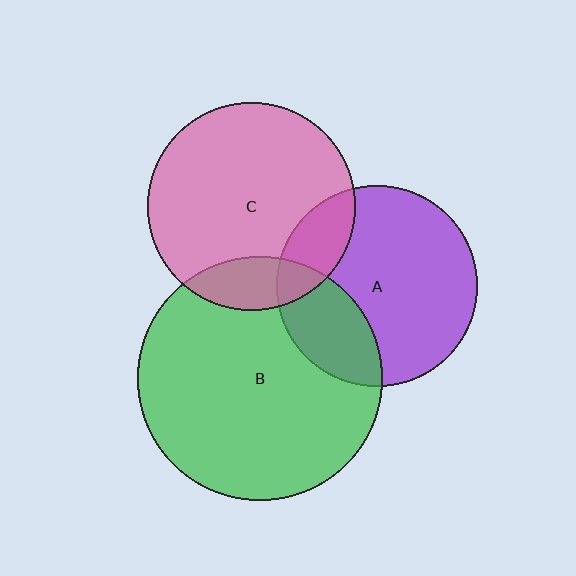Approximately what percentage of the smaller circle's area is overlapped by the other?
Approximately 25%.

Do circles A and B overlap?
Yes.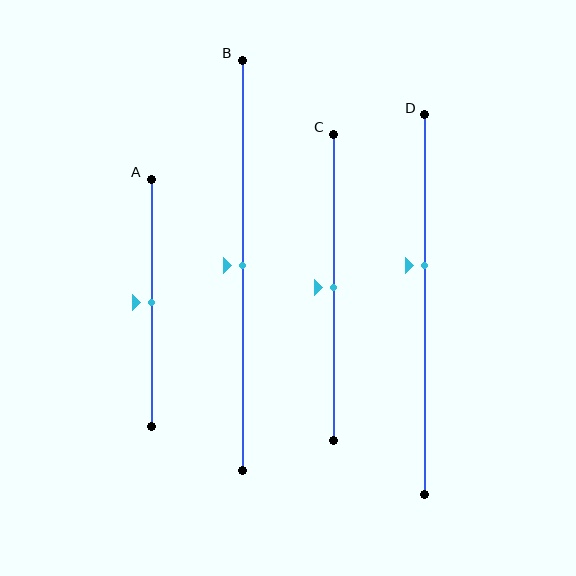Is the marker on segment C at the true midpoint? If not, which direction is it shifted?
Yes, the marker on segment C is at the true midpoint.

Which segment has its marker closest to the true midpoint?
Segment A has its marker closest to the true midpoint.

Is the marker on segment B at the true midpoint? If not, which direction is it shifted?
Yes, the marker on segment B is at the true midpoint.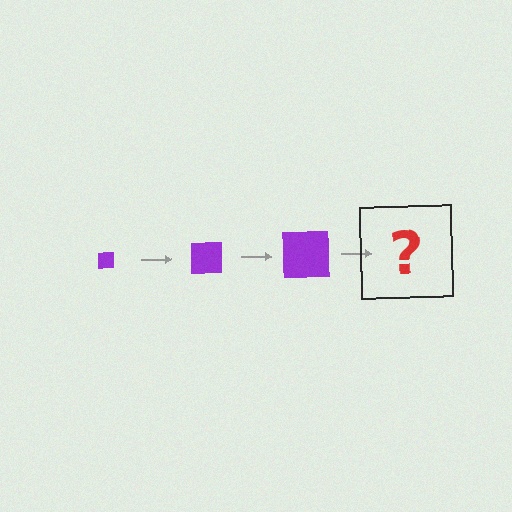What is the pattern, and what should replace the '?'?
The pattern is that the square gets progressively larger each step. The '?' should be a purple square, larger than the previous one.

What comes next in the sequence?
The next element should be a purple square, larger than the previous one.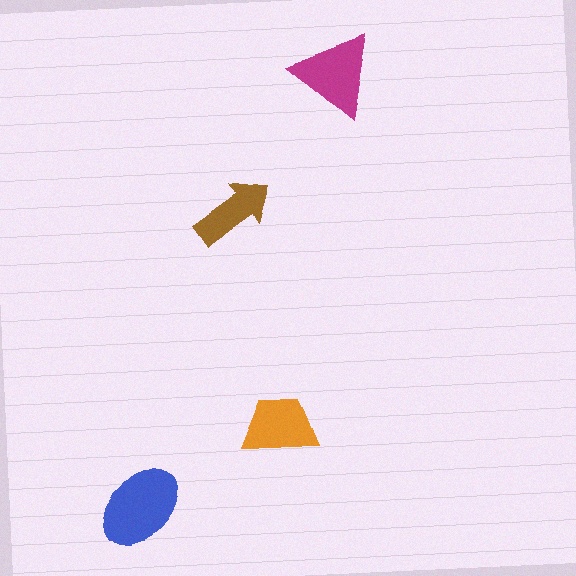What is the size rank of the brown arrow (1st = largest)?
4th.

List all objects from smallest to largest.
The brown arrow, the orange trapezoid, the magenta triangle, the blue ellipse.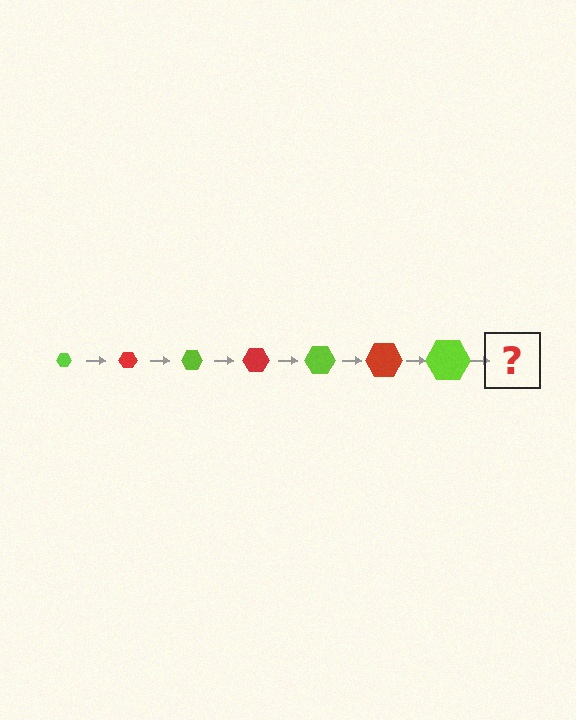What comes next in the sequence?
The next element should be a red hexagon, larger than the previous one.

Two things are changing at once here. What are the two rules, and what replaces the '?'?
The two rules are that the hexagon grows larger each step and the color cycles through lime and red. The '?' should be a red hexagon, larger than the previous one.